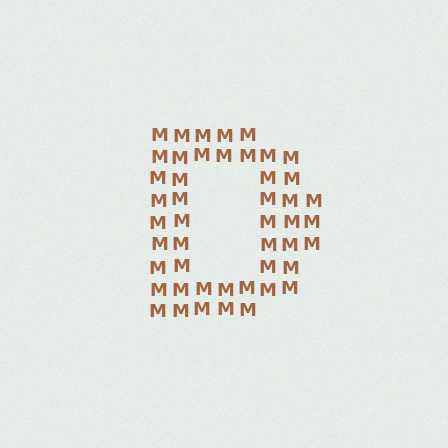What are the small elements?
The small elements are letter M's.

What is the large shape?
The large shape is the letter D.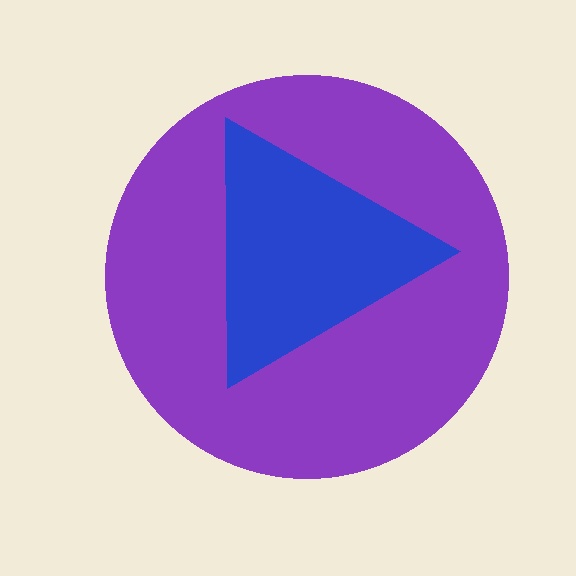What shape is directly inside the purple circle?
The blue triangle.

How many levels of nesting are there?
2.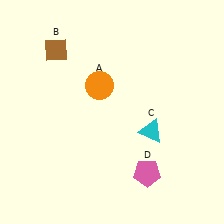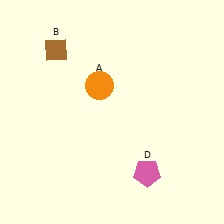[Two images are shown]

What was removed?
The cyan triangle (C) was removed in Image 2.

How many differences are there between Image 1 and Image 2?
There is 1 difference between the two images.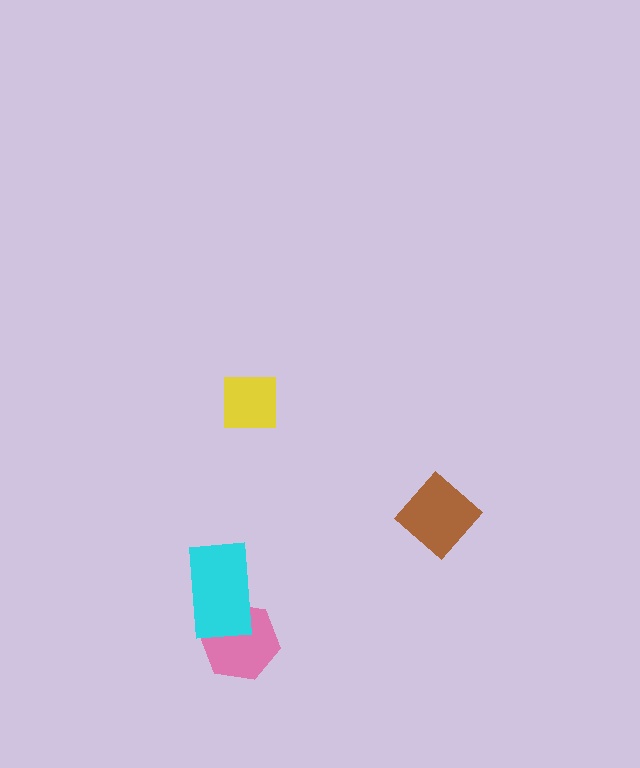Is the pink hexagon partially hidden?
Yes, it is partially covered by another shape.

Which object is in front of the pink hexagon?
The cyan rectangle is in front of the pink hexagon.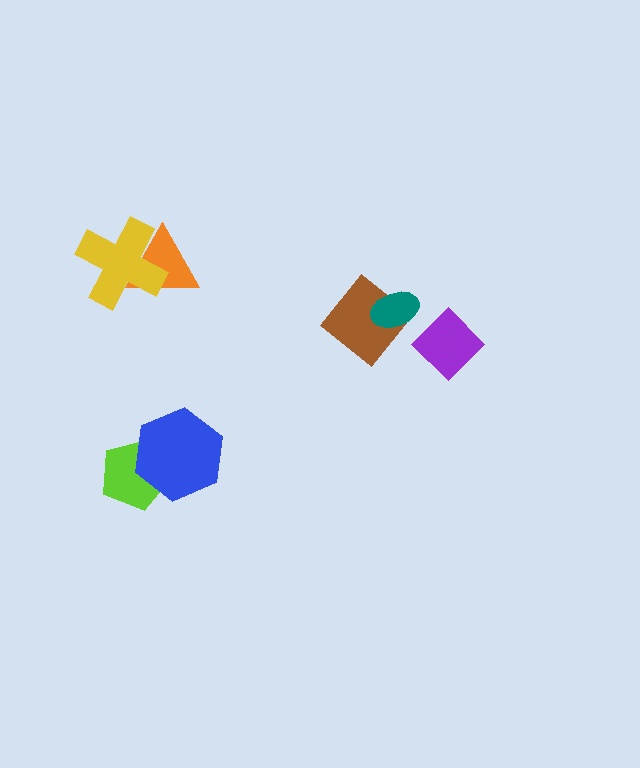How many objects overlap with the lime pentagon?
1 object overlaps with the lime pentagon.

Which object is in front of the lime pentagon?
The blue hexagon is in front of the lime pentagon.